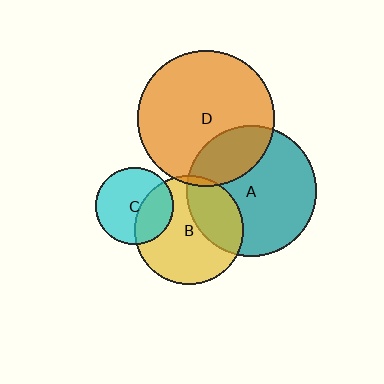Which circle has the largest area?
Circle D (orange).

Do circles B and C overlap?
Yes.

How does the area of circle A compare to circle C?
Approximately 2.9 times.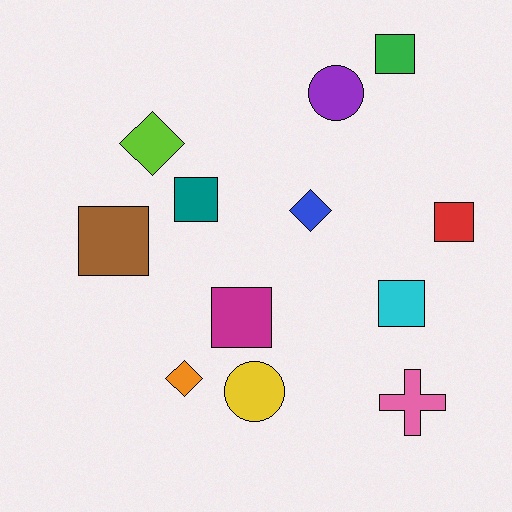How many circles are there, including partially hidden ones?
There are 2 circles.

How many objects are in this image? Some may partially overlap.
There are 12 objects.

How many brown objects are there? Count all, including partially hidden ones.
There is 1 brown object.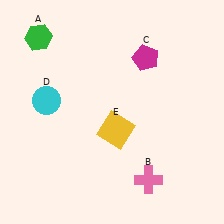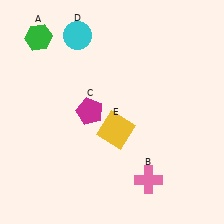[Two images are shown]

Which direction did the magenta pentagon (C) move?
The magenta pentagon (C) moved left.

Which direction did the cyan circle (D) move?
The cyan circle (D) moved up.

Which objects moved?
The objects that moved are: the magenta pentagon (C), the cyan circle (D).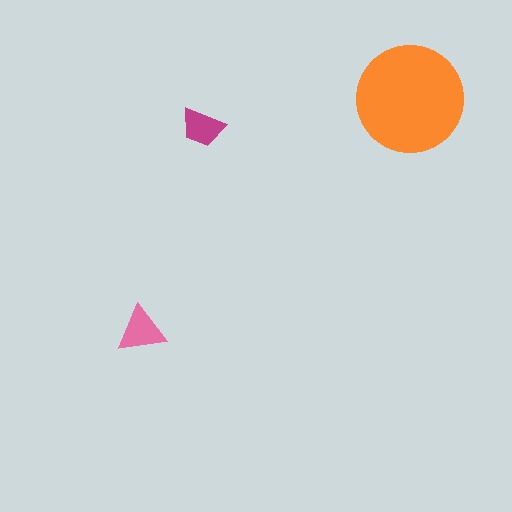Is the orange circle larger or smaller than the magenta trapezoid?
Larger.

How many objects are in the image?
There are 3 objects in the image.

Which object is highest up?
The orange circle is topmost.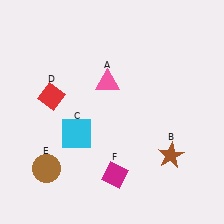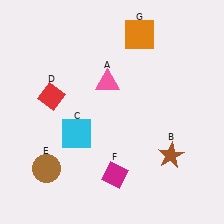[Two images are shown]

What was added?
An orange square (G) was added in Image 2.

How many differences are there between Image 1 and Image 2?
There is 1 difference between the two images.